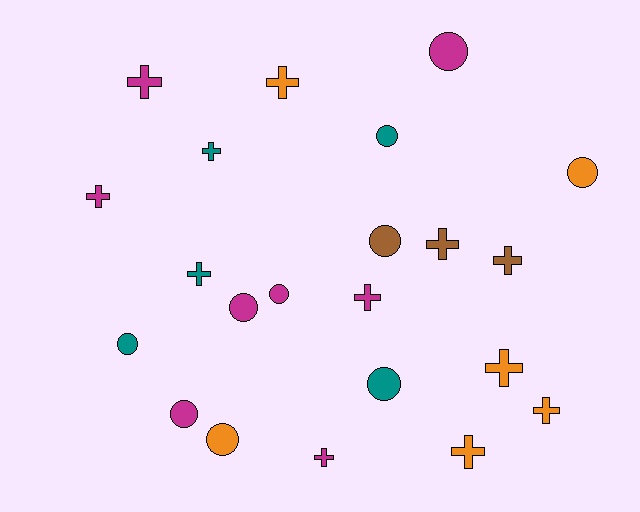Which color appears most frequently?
Magenta, with 8 objects.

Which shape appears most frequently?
Cross, with 12 objects.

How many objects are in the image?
There are 22 objects.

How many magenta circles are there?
There are 4 magenta circles.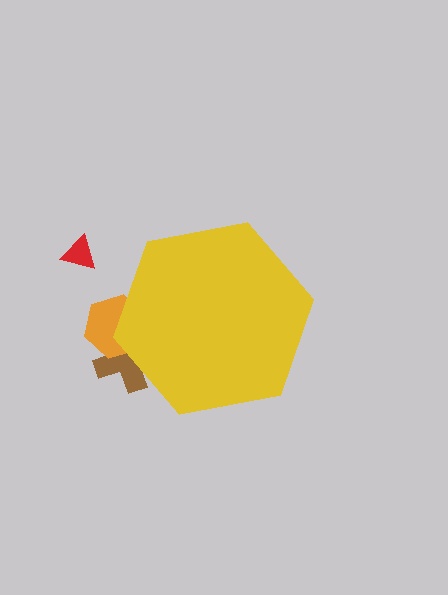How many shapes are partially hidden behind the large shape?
2 shapes are partially hidden.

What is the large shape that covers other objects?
A yellow hexagon.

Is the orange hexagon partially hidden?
Yes, the orange hexagon is partially hidden behind the yellow hexagon.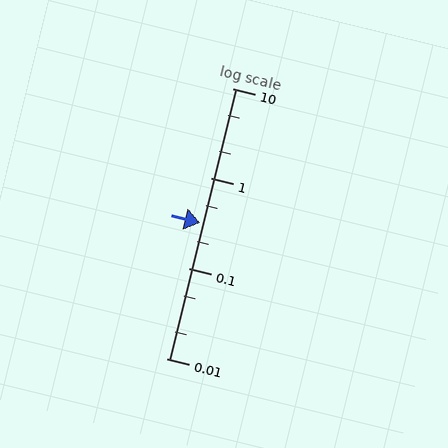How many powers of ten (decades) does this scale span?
The scale spans 3 decades, from 0.01 to 10.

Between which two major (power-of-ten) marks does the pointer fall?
The pointer is between 0.1 and 1.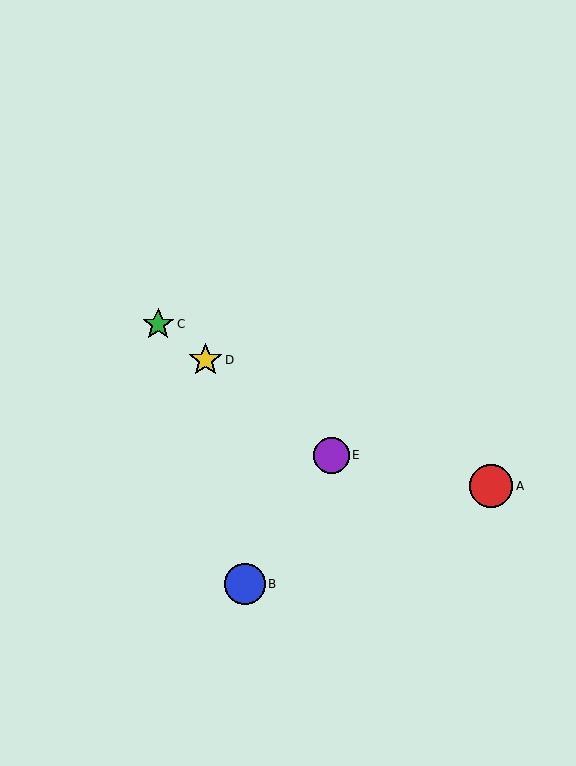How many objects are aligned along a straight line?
3 objects (C, D, E) are aligned along a straight line.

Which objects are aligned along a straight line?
Objects C, D, E are aligned along a straight line.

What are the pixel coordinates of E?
Object E is at (332, 455).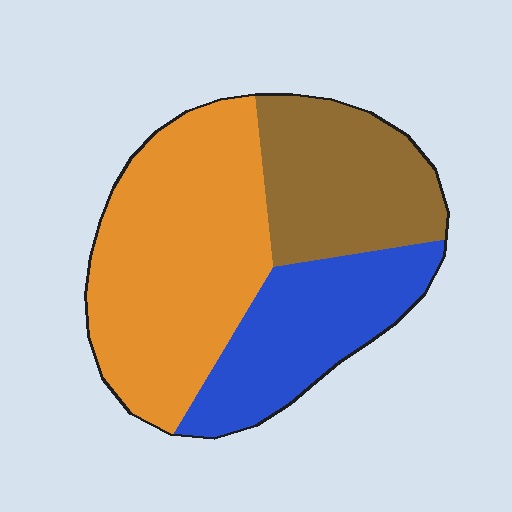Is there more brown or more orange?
Orange.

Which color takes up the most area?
Orange, at roughly 45%.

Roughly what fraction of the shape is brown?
Brown covers 27% of the shape.